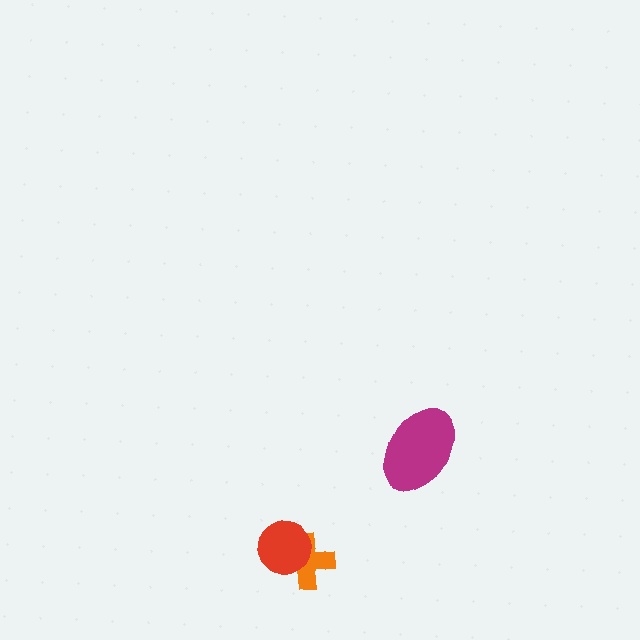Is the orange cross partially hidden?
Yes, it is partially covered by another shape.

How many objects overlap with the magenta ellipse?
0 objects overlap with the magenta ellipse.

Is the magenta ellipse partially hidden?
No, no other shape covers it.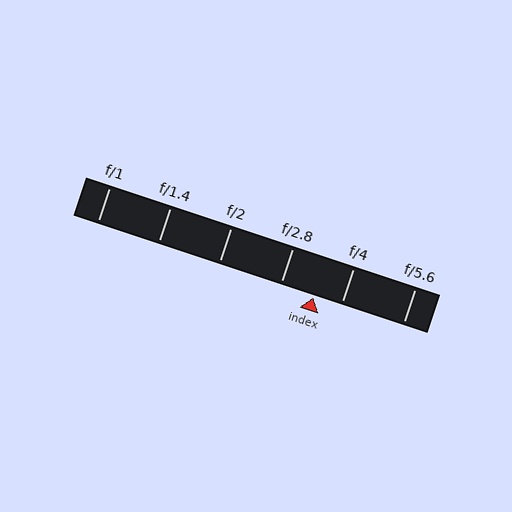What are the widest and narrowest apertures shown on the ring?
The widest aperture shown is f/1 and the narrowest is f/5.6.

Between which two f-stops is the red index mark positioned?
The index mark is between f/2.8 and f/4.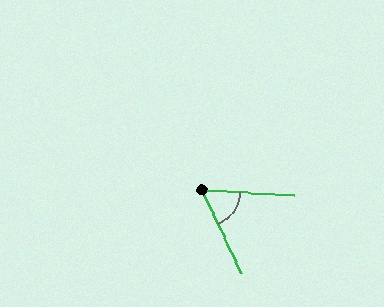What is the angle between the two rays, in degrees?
Approximately 61 degrees.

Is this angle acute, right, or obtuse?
It is acute.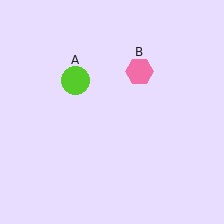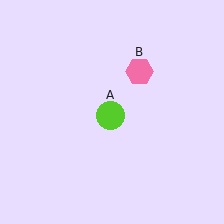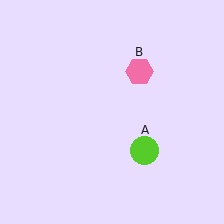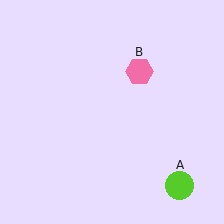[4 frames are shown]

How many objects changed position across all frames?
1 object changed position: lime circle (object A).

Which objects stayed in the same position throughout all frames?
Pink hexagon (object B) remained stationary.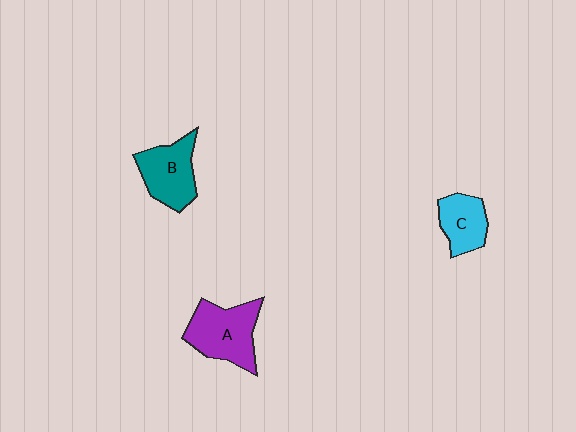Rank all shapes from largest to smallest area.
From largest to smallest: A (purple), B (teal), C (cyan).